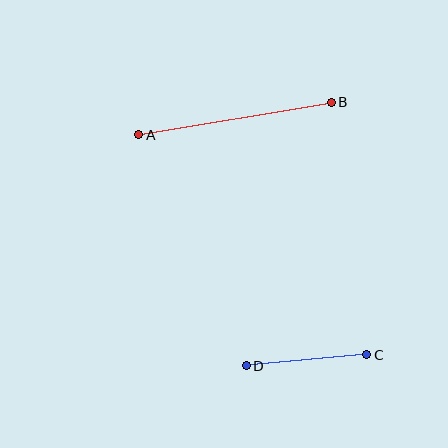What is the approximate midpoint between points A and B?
The midpoint is at approximately (235, 119) pixels.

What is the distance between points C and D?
The distance is approximately 121 pixels.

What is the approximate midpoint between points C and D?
The midpoint is at approximately (306, 360) pixels.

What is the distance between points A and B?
The distance is approximately 195 pixels.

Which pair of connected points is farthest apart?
Points A and B are farthest apart.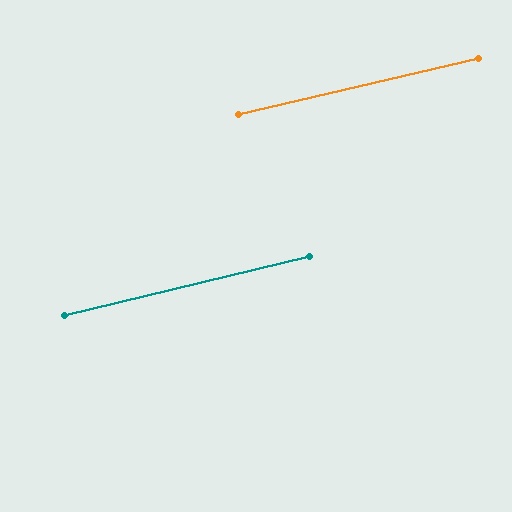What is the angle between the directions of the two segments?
Approximately 0 degrees.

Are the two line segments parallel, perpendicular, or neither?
Parallel — their directions differ by only 0.4°.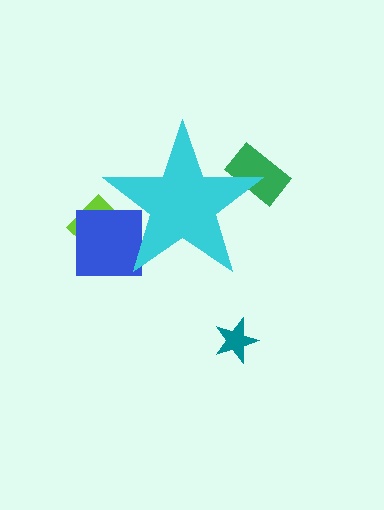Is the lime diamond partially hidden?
Yes, the lime diamond is partially hidden behind the cyan star.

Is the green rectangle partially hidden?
Yes, the green rectangle is partially hidden behind the cyan star.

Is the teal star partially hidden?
No, the teal star is fully visible.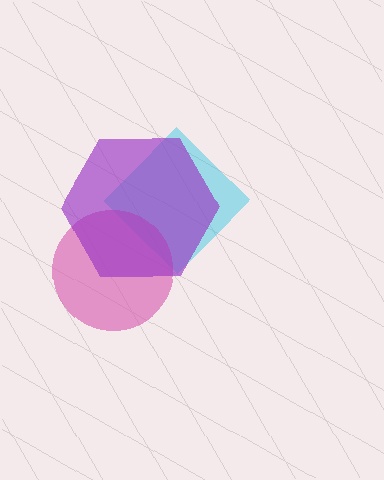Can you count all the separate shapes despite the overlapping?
Yes, there are 3 separate shapes.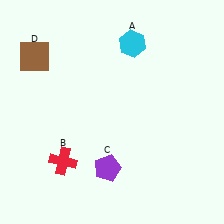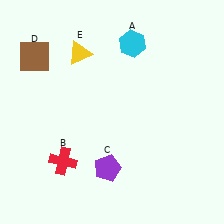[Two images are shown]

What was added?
A yellow triangle (E) was added in Image 2.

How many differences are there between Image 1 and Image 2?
There is 1 difference between the two images.